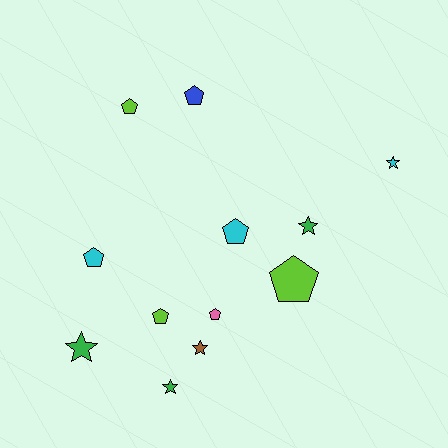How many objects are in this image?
There are 12 objects.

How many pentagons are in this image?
There are 7 pentagons.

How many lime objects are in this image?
There are 3 lime objects.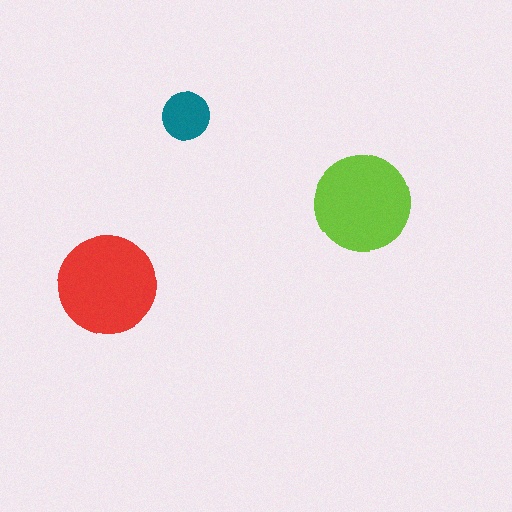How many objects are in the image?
There are 3 objects in the image.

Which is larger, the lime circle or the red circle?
The red one.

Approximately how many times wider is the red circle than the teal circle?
About 2 times wider.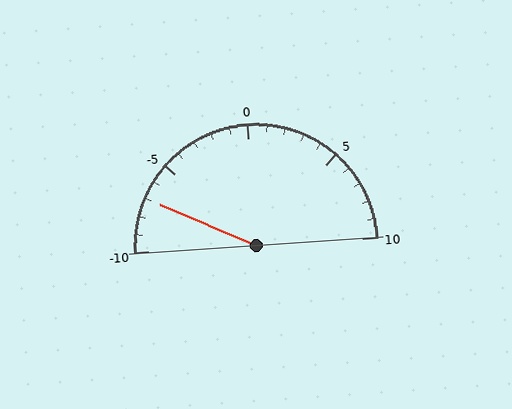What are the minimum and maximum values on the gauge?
The gauge ranges from -10 to 10.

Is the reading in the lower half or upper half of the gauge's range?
The reading is in the lower half of the range (-10 to 10).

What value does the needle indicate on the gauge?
The needle indicates approximately -7.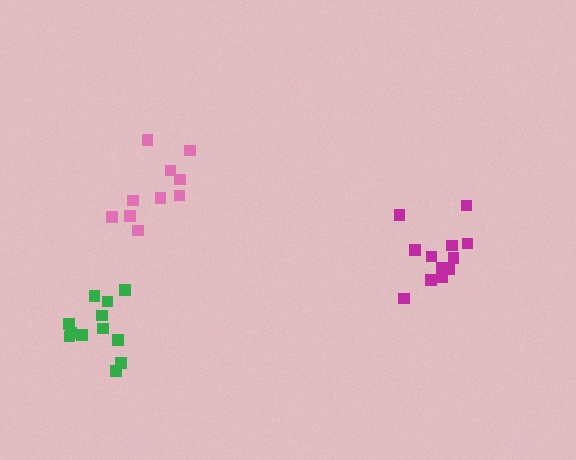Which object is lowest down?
The green cluster is bottommost.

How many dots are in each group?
Group 1: 12 dots, Group 2: 12 dots, Group 3: 10 dots (34 total).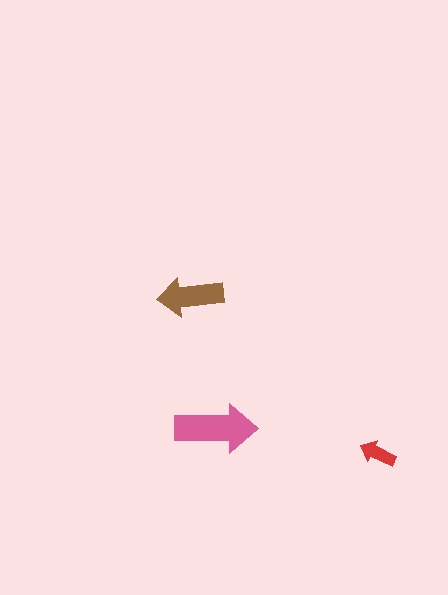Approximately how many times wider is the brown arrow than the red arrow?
About 2 times wider.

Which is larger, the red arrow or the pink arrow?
The pink one.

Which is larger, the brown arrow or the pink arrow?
The pink one.